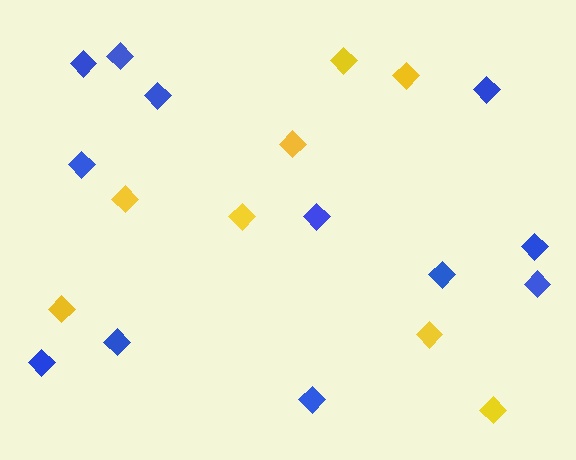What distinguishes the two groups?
There are 2 groups: one group of yellow diamonds (8) and one group of blue diamonds (12).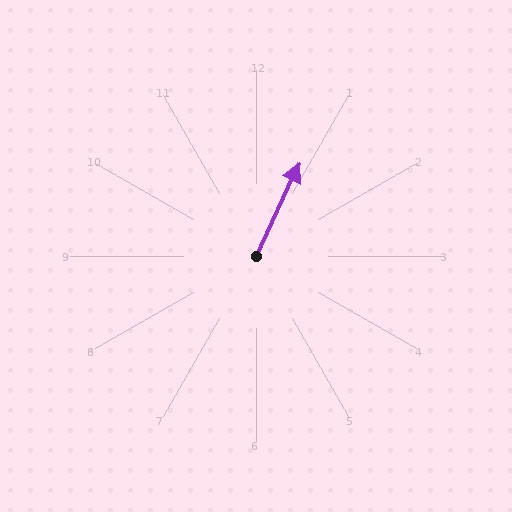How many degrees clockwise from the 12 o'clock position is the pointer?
Approximately 25 degrees.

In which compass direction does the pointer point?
Northeast.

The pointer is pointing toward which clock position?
Roughly 1 o'clock.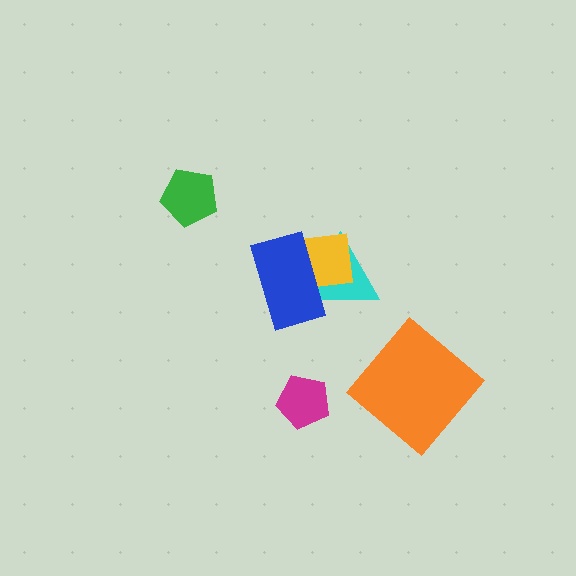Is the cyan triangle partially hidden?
Yes, it is partially covered by another shape.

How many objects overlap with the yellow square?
2 objects overlap with the yellow square.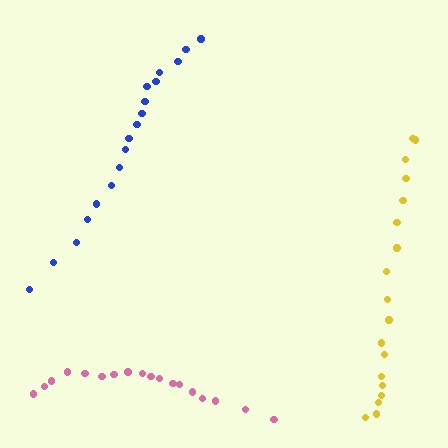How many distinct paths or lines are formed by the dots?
There are 3 distinct paths.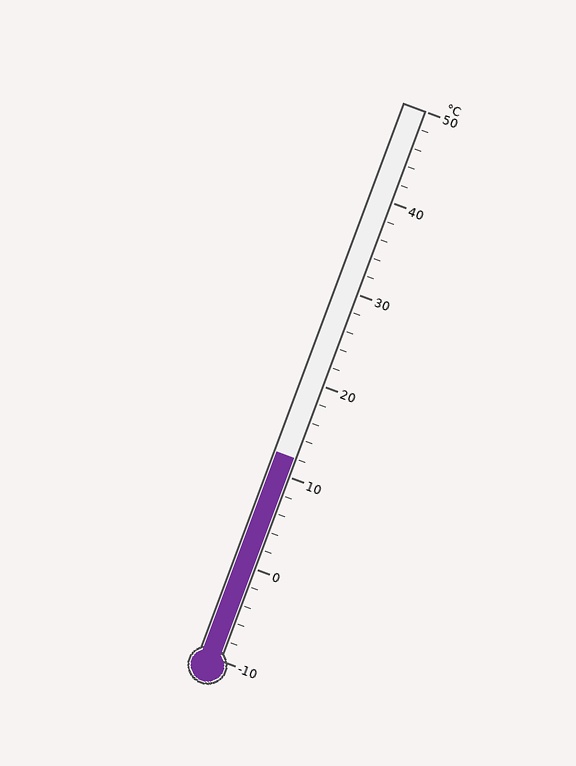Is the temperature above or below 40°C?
The temperature is below 40°C.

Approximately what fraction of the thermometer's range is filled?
The thermometer is filled to approximately 35% of its range.